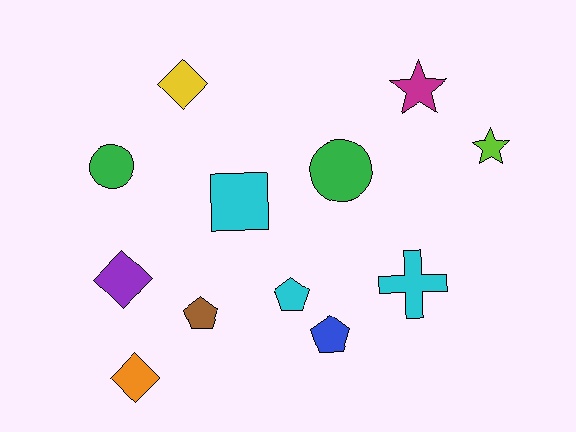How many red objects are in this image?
There are no red objects.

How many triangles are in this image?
There are no triangles.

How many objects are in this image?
There are 12 objects.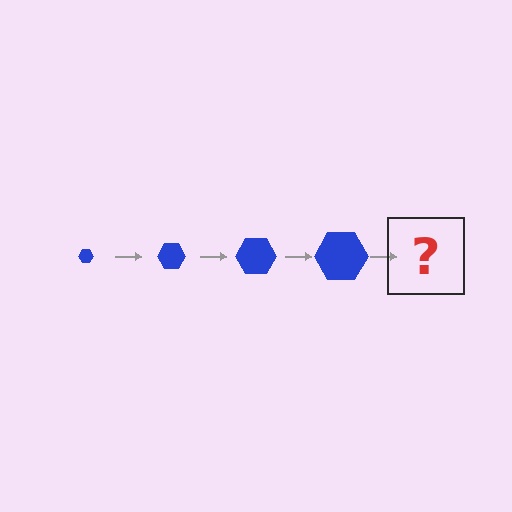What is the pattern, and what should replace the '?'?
The pattern is that the hexagon gets progressively larger each step. The '?' should be a blue hexagon, larger than the previous one.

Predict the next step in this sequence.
The next step is a blue hexagon, larger than the previous one.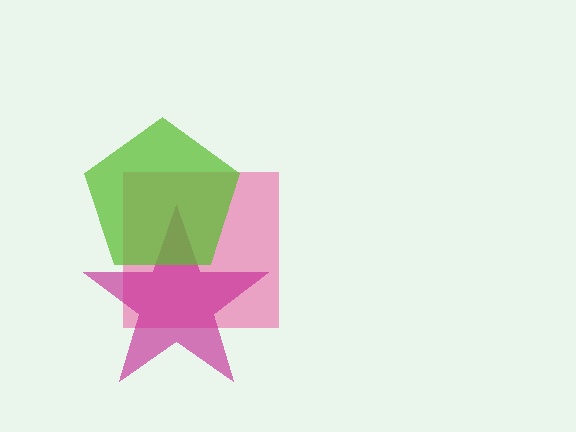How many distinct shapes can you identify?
There are 3 distinct shapes: a pink square, a magenta star, a lime pentagon.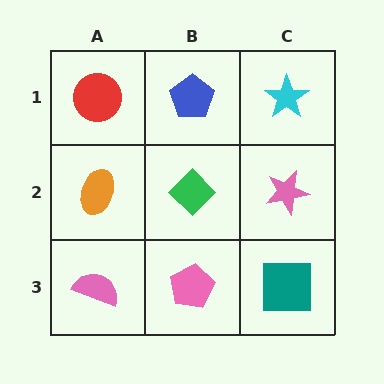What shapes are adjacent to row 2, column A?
A red circle (row 1, column A), a pink semicircle (row 3, column A), a green diamond (row 2, column B).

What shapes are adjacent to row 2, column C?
A cyan star (row 1, column C), a teal square (row 3, column C), a green diamond (row 2, column B).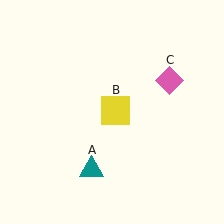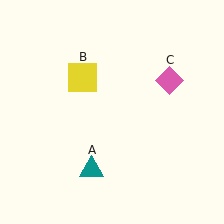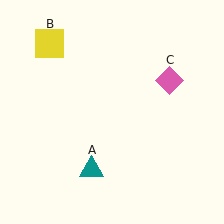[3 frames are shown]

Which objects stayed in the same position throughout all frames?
Teal triangle (object A) and pink diamond (object C) remained stationary.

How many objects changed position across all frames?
1 object changed position: yellow square (object B).